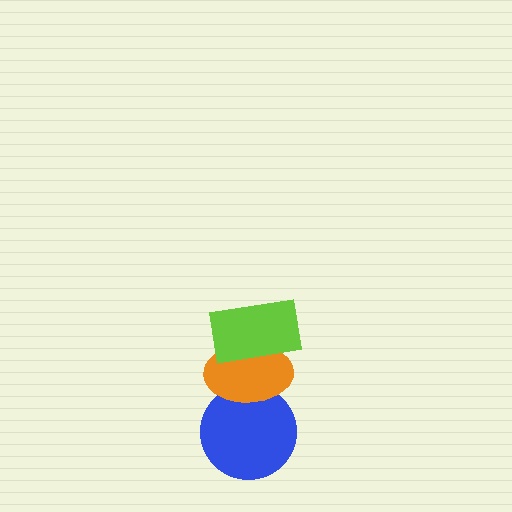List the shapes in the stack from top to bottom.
From top to bottom: the lime rectangle, the orange ellipse, the blue circle.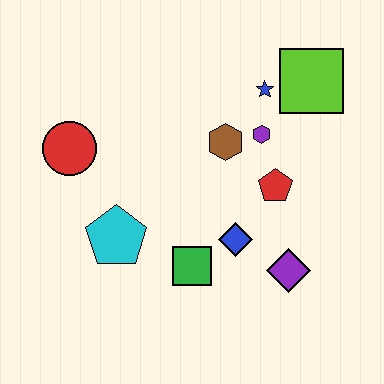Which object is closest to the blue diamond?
The green square is closest to the blue diamond.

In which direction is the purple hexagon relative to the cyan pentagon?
The purple hexagon is to the right of the cyan pentagon.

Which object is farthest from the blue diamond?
The red circle is farthest from the blue diamond.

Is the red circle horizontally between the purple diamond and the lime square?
No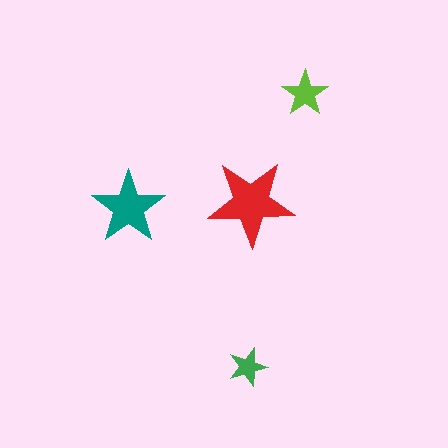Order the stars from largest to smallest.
the red one, the teal one, the lime one, the green one.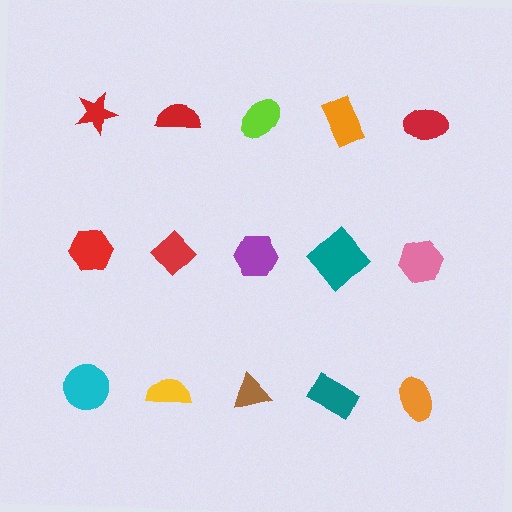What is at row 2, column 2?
A red diamond.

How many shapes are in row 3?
5 shapes.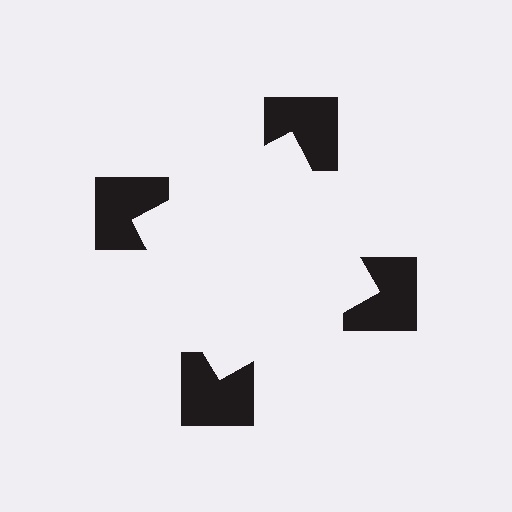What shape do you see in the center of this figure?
An illusory square — its edges are inferred from the aligned wedge cuts in the notched squares, not physically drawn.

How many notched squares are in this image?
There are 4 — one at each vertex of the illusory square.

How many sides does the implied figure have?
4 sides.